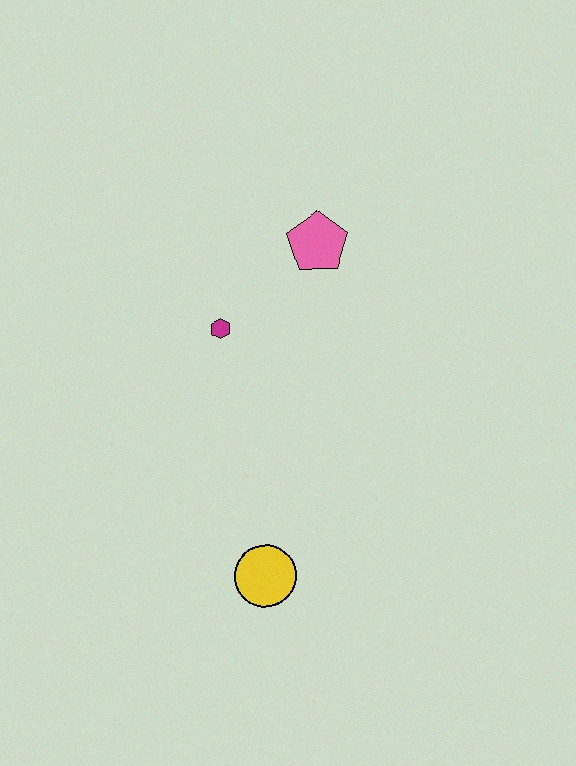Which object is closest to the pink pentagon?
The magenta hexagon is closest to the pink pentagon.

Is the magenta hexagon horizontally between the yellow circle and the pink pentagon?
No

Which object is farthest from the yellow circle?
The pink pentagon is farthest from the yellow circle.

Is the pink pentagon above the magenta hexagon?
Yes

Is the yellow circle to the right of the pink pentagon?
No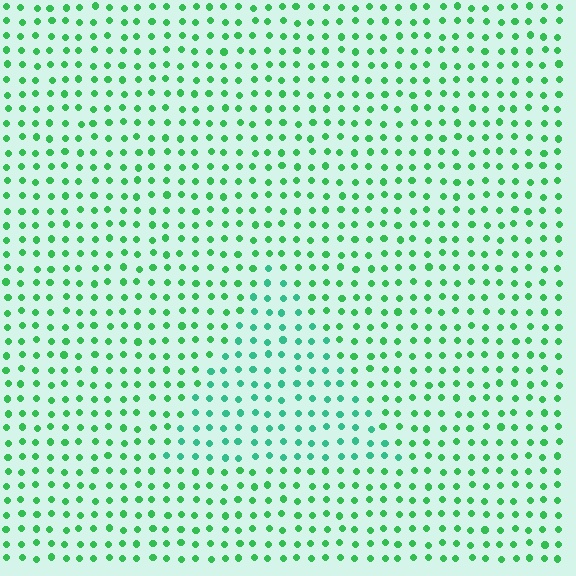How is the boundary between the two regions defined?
The boundary is defined purely by a slight shift in hue (about 25 degrees). Spacing, size, and orientation are identical on both sides.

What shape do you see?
I see a triangle.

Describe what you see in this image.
The image is filled with small green elements in a uniform arrangement. A triangle-shaped region is visible where the elements are tinted to a slightly different hue, forming a subtle color boundary.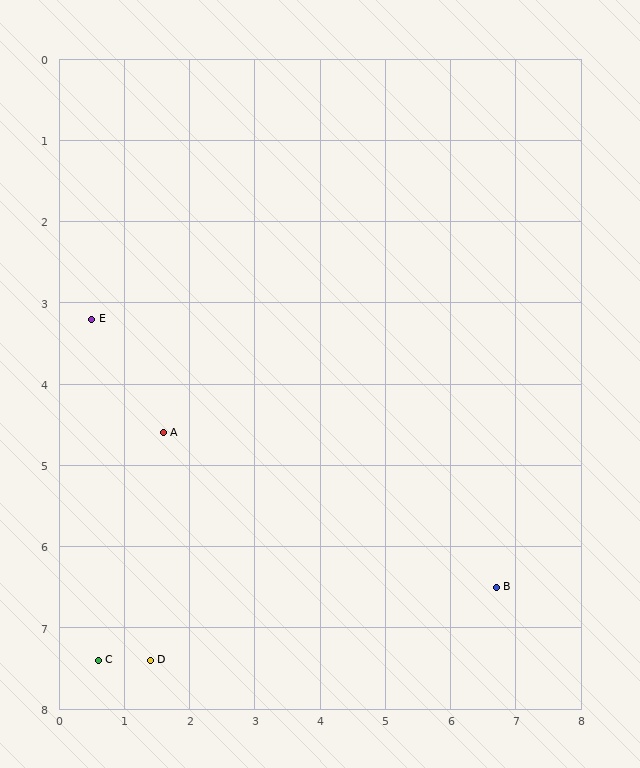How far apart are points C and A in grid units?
Points C and A are about 3.0 grid units apart.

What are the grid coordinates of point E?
Point E is at approximately (0.5, 3.2).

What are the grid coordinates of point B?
Point B is at approximately (6.7, 6.5).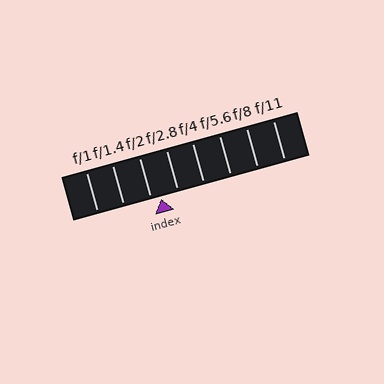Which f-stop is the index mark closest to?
The index mark is closest to f/2.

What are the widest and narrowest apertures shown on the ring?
The widest aperture shown is f/1 and the narrowest is f/11.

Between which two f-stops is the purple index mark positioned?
The index mark is between f/2 and f/2.8.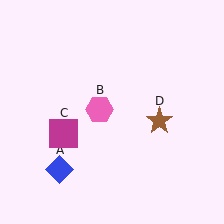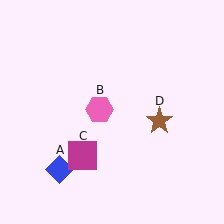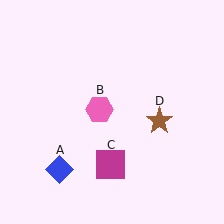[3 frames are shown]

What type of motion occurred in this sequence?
The magenta square (object C) rotated counterclockwise around the center of the scene.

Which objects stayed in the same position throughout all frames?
Blue diamond (object A) and pink hexagon (object B) and brown star (object D) remained stationary.